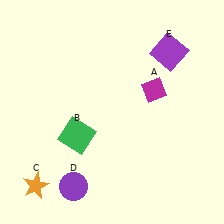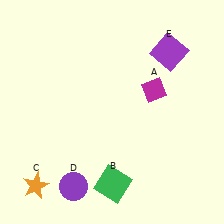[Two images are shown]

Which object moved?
The green square (B) moved down.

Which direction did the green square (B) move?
The green square (B) moved down.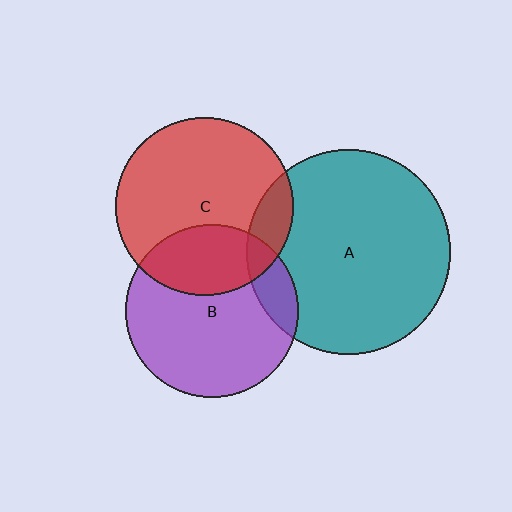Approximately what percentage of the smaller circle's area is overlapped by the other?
Approximately 15%.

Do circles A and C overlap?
Yes.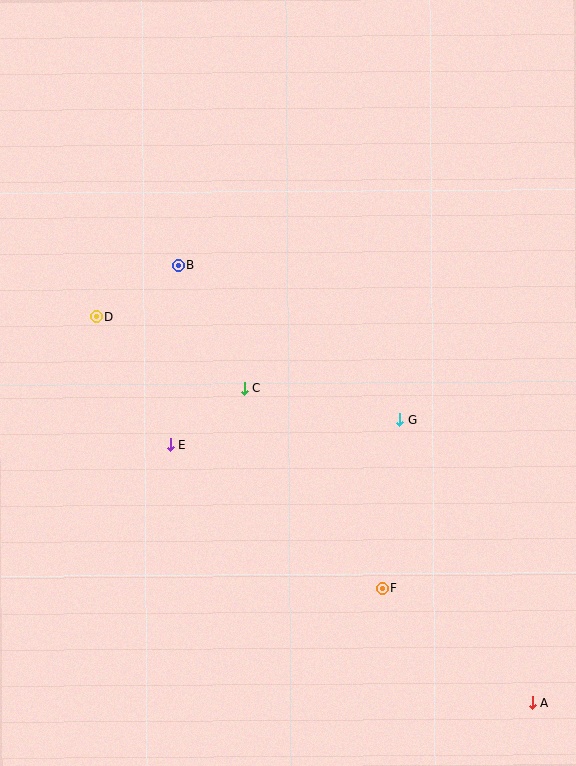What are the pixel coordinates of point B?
Point B is at (179, 265).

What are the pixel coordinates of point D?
Point D is at (96, 317).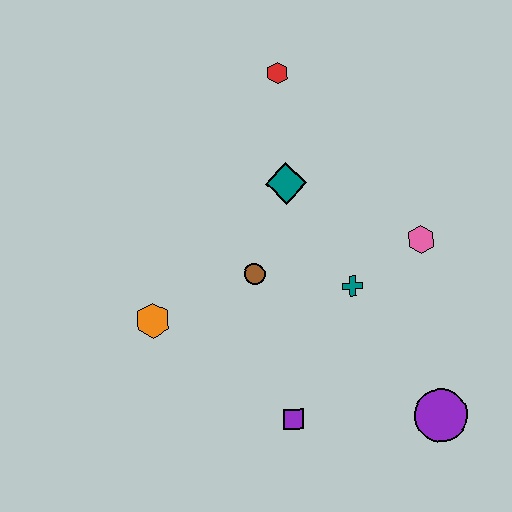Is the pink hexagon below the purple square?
No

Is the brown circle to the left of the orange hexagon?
No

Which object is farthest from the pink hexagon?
The orange hexagon is farthest from the pink hexagon.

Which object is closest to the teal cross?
The pink hexagon is closest to the teal cross.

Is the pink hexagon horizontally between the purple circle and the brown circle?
Yes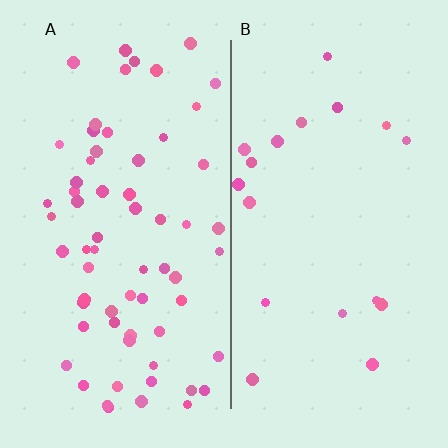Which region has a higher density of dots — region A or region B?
A (the left).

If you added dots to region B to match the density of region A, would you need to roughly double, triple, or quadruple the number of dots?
Approximately triple.